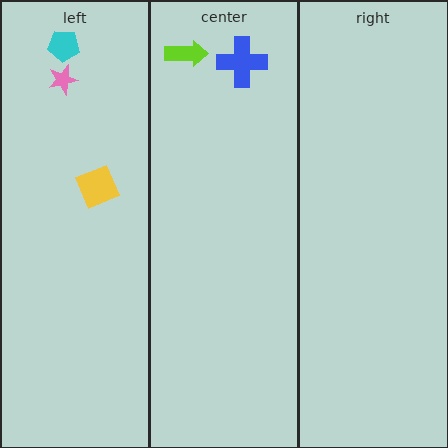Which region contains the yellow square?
The left region.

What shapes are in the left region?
The yellow square, the cyan pentagon, the pink star.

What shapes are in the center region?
The lime arrow, the blue cross.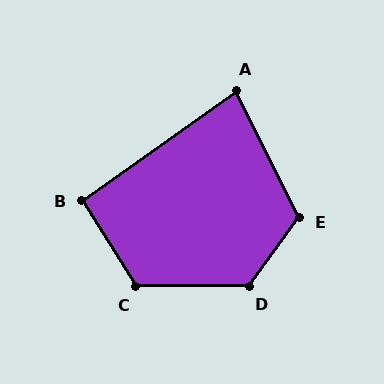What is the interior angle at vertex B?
Approximately 94 degrees (approximately right).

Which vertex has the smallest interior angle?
A, at approximately 81 degrees.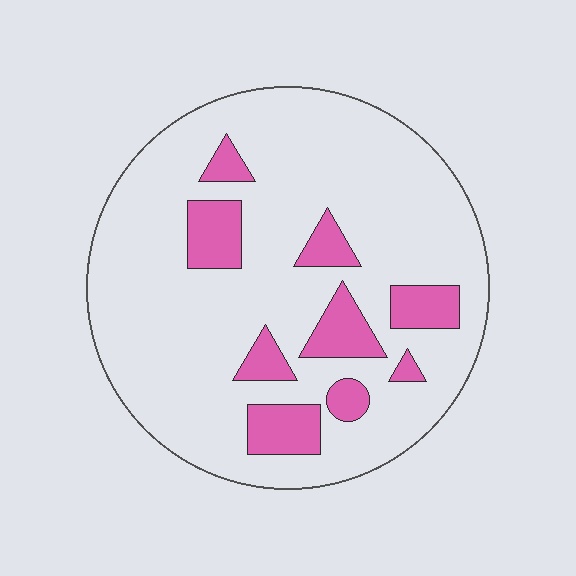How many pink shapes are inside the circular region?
9.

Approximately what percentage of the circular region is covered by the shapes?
Approximately 15%.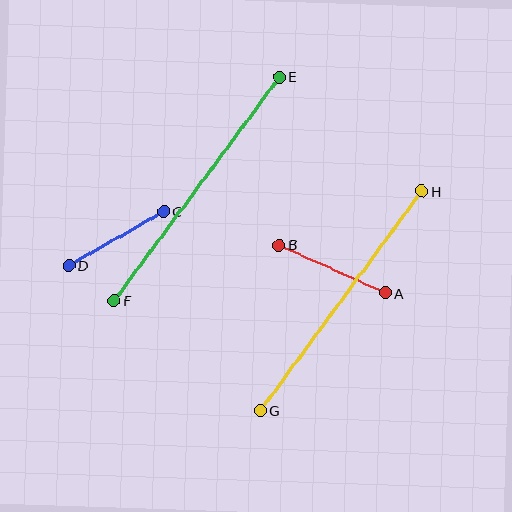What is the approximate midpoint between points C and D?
The midpoint is at approximately (116, 239) pixels.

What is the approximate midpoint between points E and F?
The midpoint is at approximately (197, 189) pixels.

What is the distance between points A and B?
The distance is approximately 116 pixels.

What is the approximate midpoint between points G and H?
The midpoint is at approximately (341, 301) pixels.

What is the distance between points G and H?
The distance is approximately 273 pixels.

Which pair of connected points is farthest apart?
Points E and F are farthest apart.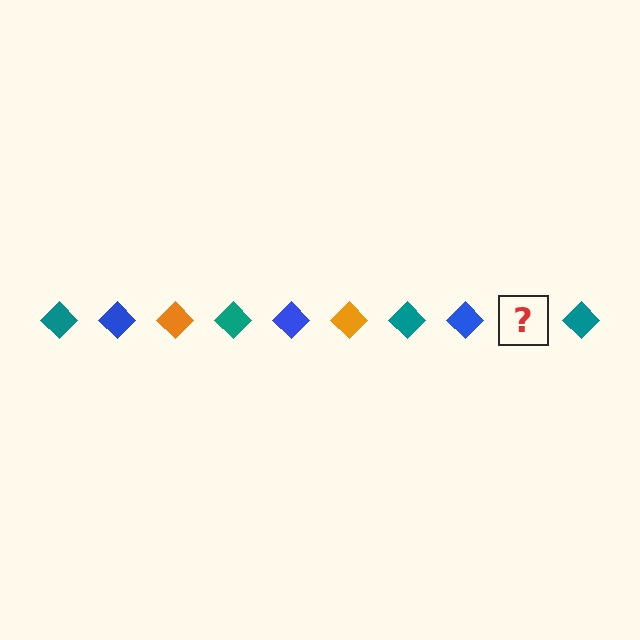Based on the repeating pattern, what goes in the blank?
The blank should be an orange diamond.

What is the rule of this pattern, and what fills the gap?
The rule is that the pattern cycles through teal, blue, orange diamonds. The gap should be filled with an orange diamond.